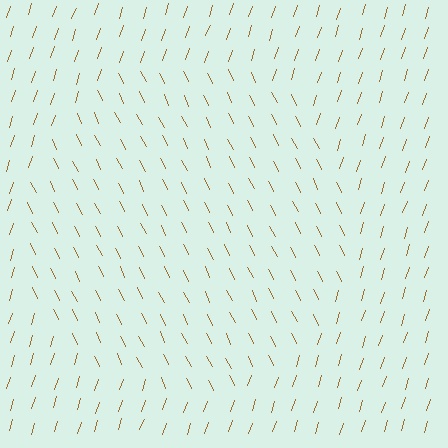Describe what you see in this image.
The image is filled with small brown line segments. A circle region in the image has lines oriented differently from the surrounding lines, creating a visible texture boundary.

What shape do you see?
I see a circle.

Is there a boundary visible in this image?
Yes, there is a texture boundary formed by a change in line orientation.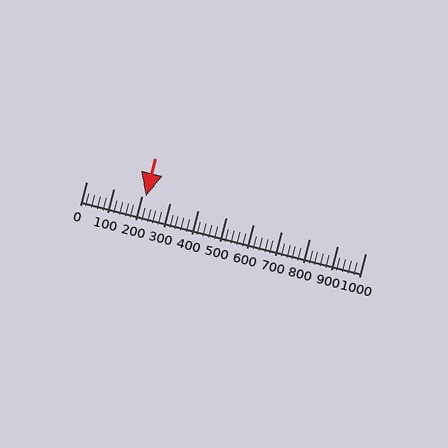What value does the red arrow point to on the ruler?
The red arrow points to approximately 212.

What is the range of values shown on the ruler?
The ruler shows values from 0 to 1000.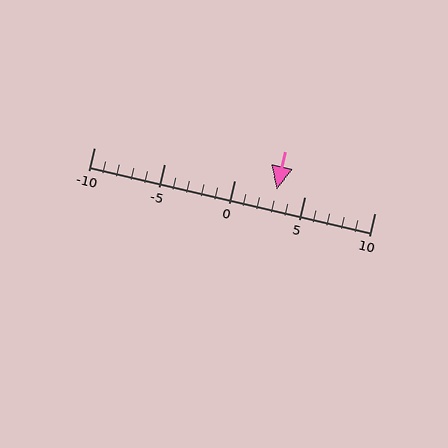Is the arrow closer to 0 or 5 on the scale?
The arrow is closer to 5.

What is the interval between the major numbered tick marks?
The major tick marks are spaced 5 units apart.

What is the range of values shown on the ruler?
The ruler shows values from -10 to 10.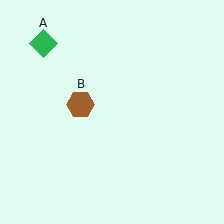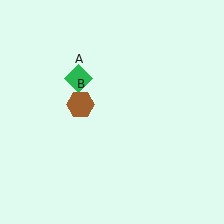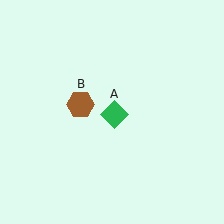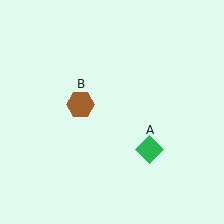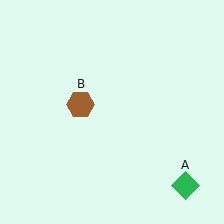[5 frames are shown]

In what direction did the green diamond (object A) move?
The green diamond (object A) moved down and to the right.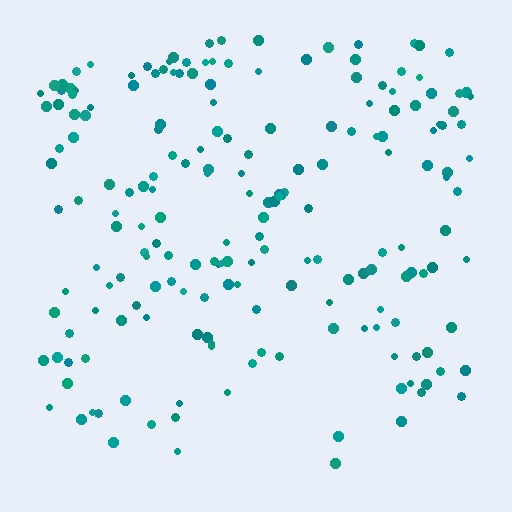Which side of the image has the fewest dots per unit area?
The bottom.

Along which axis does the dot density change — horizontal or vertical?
Vertical.